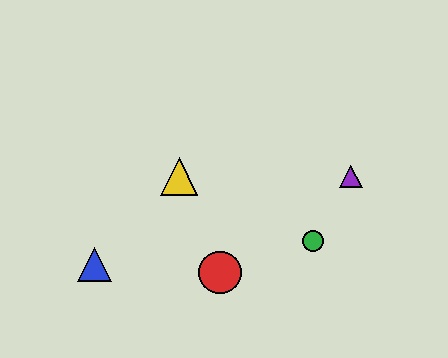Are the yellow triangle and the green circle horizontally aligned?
No, the yellow triangle is at y≈176 and the green circle is at y≈241.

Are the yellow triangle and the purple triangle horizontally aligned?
Yes, both are at y≈176.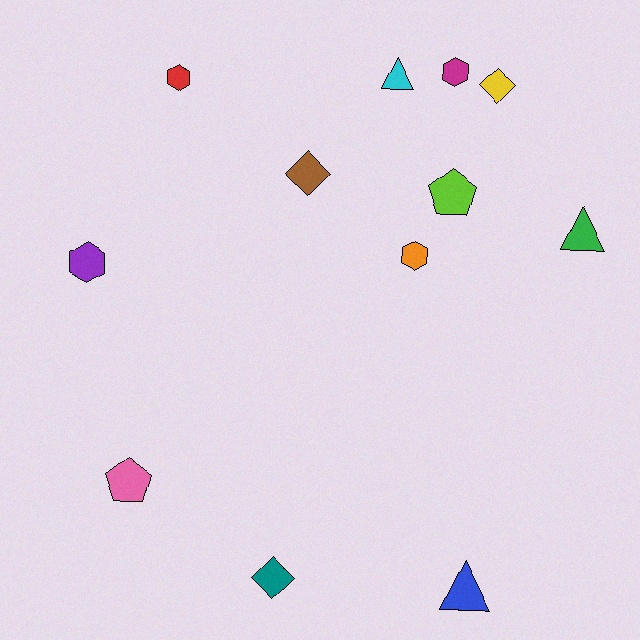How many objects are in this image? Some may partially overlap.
There are 12 objects.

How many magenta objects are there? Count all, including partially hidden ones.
There is 1 magenta object.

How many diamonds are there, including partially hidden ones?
There are 3 diamonds.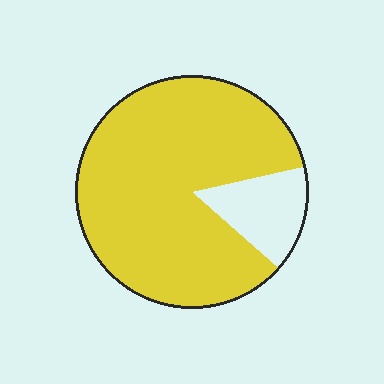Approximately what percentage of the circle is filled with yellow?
Approximately 85%.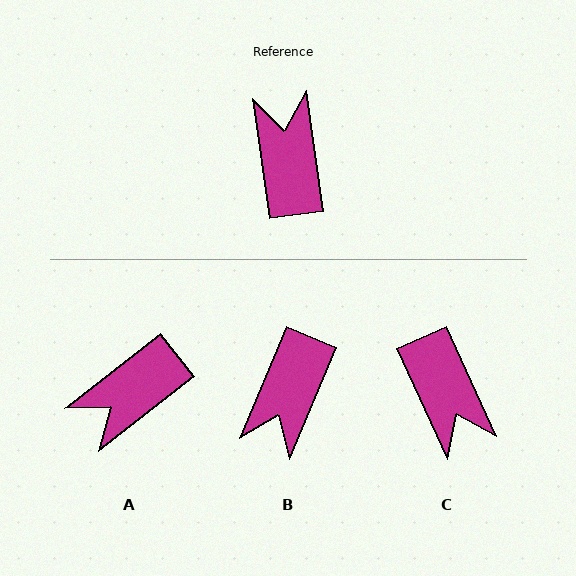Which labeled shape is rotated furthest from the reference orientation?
C, about 163 degrees away.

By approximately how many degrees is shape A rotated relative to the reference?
Approximately 120 degrees counter-clockwise.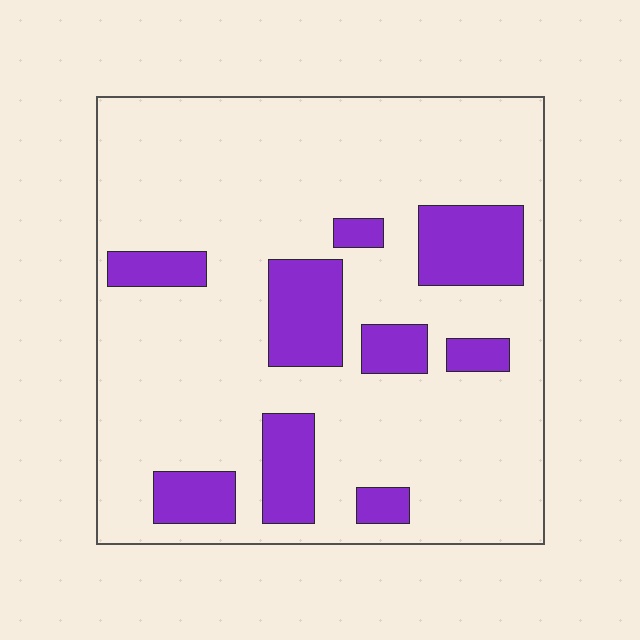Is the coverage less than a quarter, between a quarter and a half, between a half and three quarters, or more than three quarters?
Less than a quarter.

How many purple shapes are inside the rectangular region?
9.